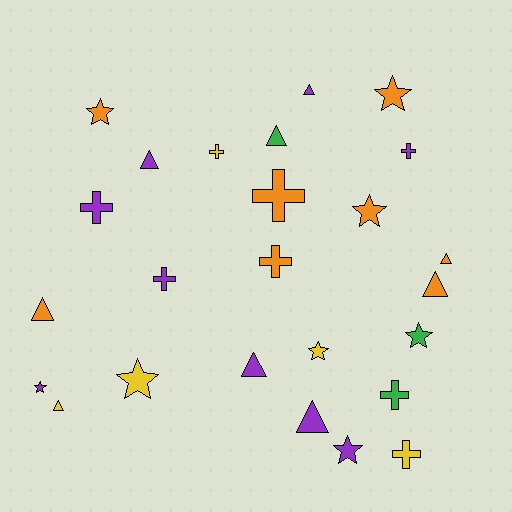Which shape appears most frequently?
Triangle, with 9 objects.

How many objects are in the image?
There are 25 objects.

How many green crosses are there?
There is 1 green cross.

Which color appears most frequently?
Purple, with 9 objects.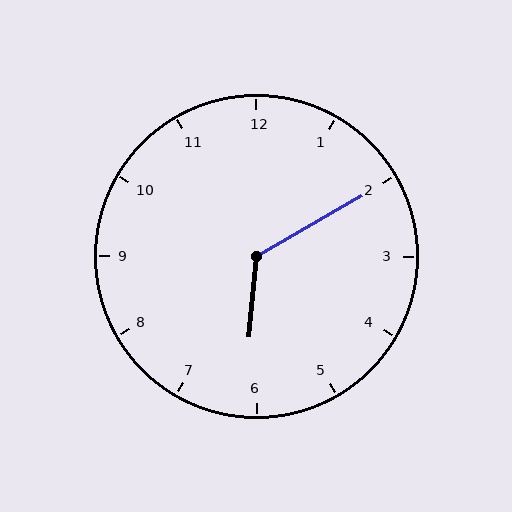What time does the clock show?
6:10.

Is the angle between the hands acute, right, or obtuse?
It is obtuse.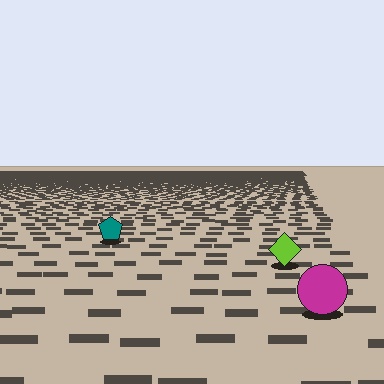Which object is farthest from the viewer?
The teal pentagon is farthest from the viewer. It appears smaller and the ground texture around it is denser.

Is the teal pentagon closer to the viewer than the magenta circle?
No. The magenta circle is closer — you can tell from the texture gradient: the ground texture is coarser near it.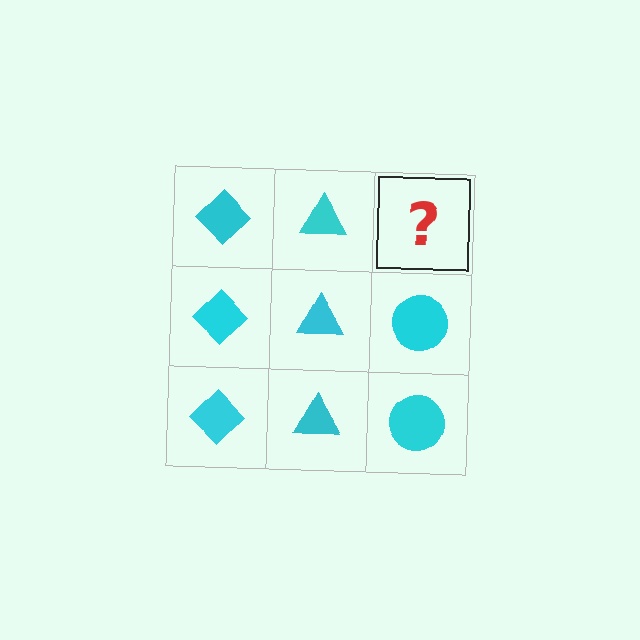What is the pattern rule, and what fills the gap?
The rule is that each column has a consistent shape. The gap should be filled with a cyan circle.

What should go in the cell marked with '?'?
The missing cell should contain a cyan circle.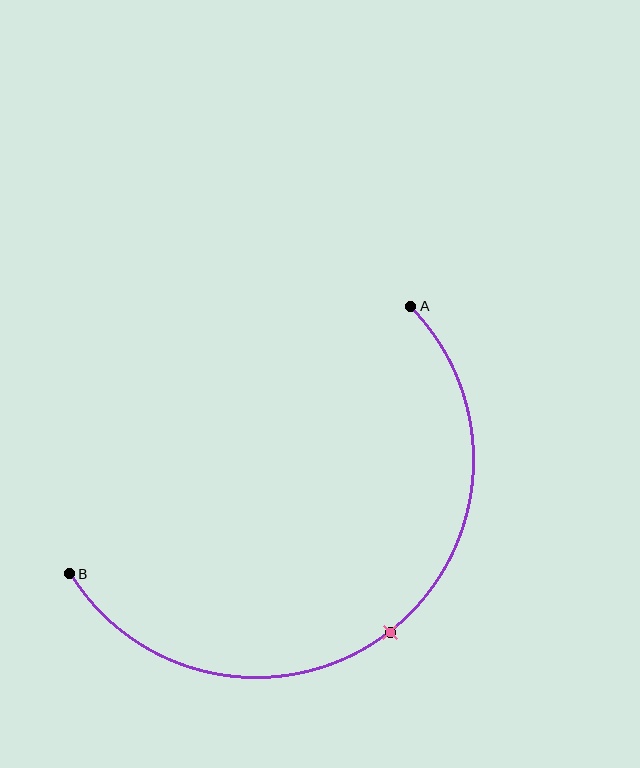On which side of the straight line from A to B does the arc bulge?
The arc bulges below and to the right of the straight line connecting A and B.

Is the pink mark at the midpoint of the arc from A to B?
Yes. The pink mark lies on the arc at equal arc-length from both A and B — it is the arc midpoint.